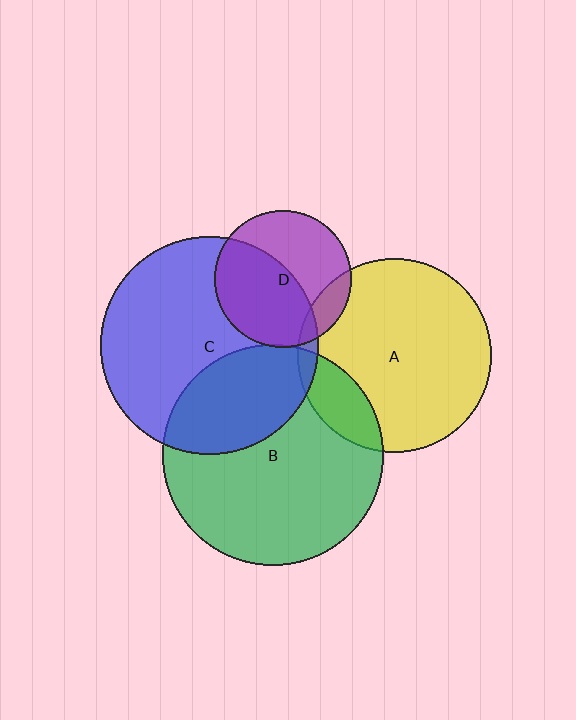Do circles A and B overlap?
Yes.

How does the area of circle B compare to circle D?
Approximately 2.6 times.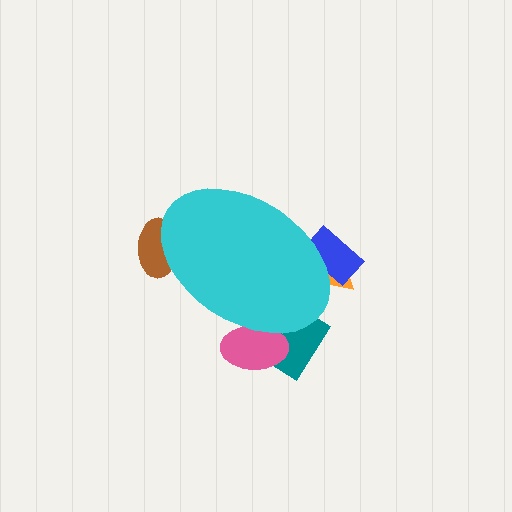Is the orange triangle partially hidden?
Yes, the orange triangle is partially hidden behind the cyan ellipse.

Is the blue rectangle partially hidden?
Yes, the blue rectangle is partially hidden behind the cyan ellipse.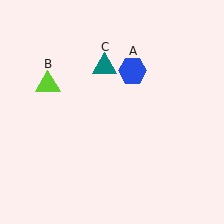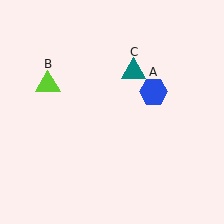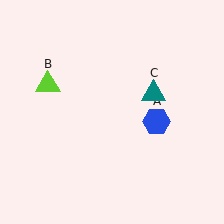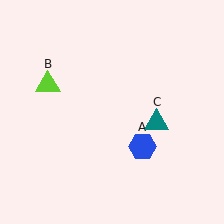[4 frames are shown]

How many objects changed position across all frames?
2 objects changed position: blue hexagon (object A), teal triangle (object C).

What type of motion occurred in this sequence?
The blue hexagon (object A), teal triangle (object C) rotated clockwise around the center of the scene.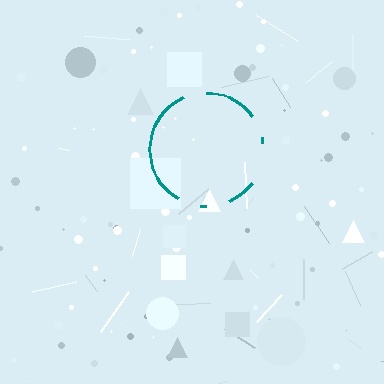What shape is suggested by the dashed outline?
The dashed outline suggests a circle.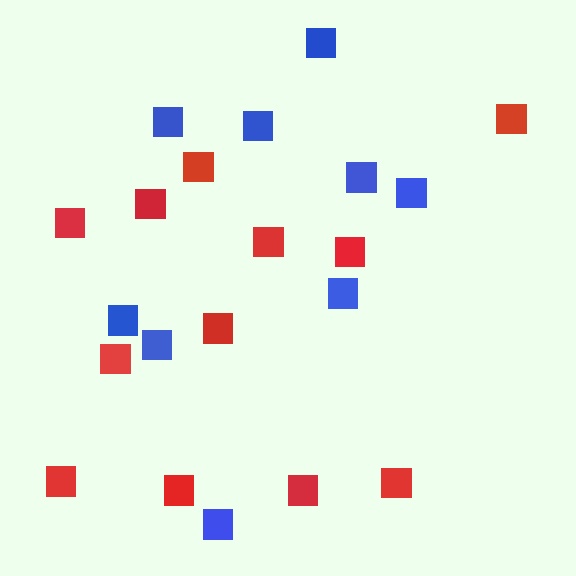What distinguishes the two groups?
There are 2 groups: one group of red squares (12) and one group of blue squares (9).